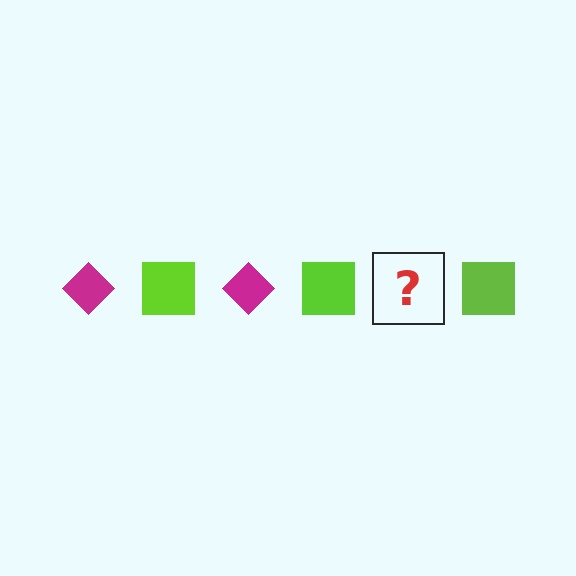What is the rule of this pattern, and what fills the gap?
The rule is that the pattern alternates between magenta diamond and lime square. The gap should be filled with a magenta diamond.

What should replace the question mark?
The question mark should be replaced with a magenta diamond.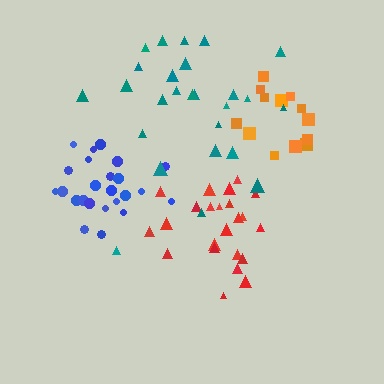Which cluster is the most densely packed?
Blue.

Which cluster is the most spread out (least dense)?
Teal.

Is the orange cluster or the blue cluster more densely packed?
Blue.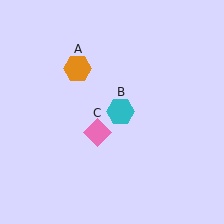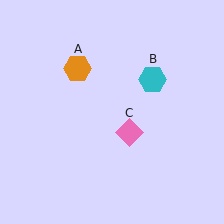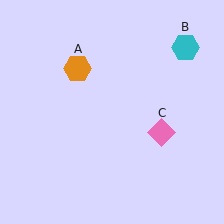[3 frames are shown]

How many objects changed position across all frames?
2 objects changed position: cyan hexagon (object B), pink diamond (object C).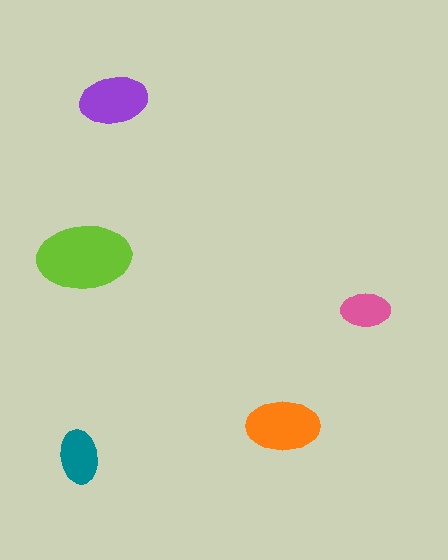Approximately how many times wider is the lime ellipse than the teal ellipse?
About 1.5 times wider.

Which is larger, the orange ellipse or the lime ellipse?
The lime one.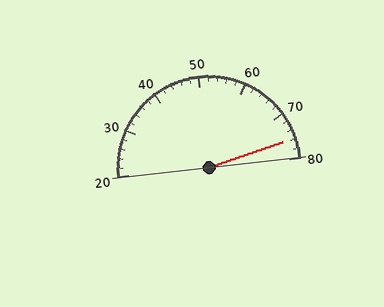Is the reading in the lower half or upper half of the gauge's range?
The reading is in the upper half of the range (20 to 80).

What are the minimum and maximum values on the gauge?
The gauge ranges from 20 to 80.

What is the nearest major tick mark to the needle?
The nearest major tick mark is 80.